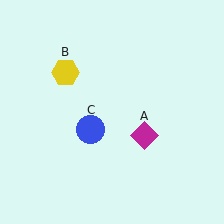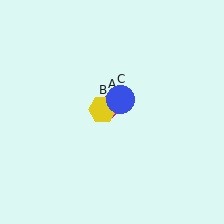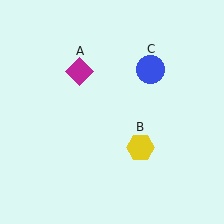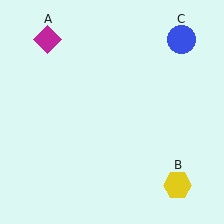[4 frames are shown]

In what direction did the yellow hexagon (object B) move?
The yellow hexagon (object B) moved down and to the right.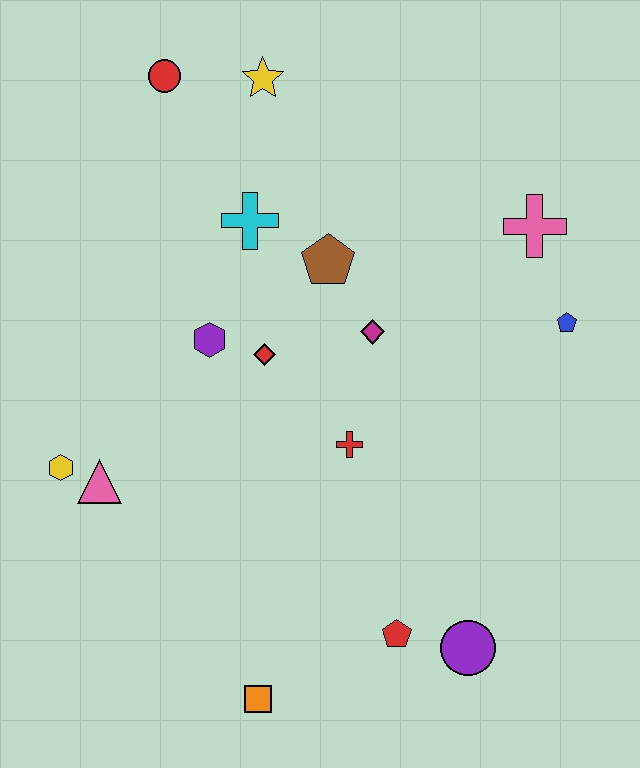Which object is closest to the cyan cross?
The brown pentagon is closest to the cyan cross.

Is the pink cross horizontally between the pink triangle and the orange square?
No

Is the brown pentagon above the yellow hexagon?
Yes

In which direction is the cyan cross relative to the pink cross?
The cyan cross is to the left of the pink cross.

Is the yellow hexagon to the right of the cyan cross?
No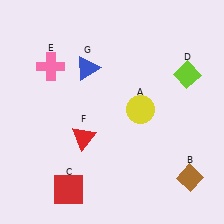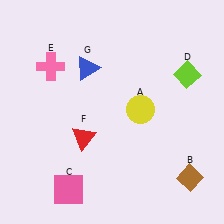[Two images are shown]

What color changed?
The square (C) changed from red in Image 1 to pink in Image 2.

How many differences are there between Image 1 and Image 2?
There is 1 difference between the two images.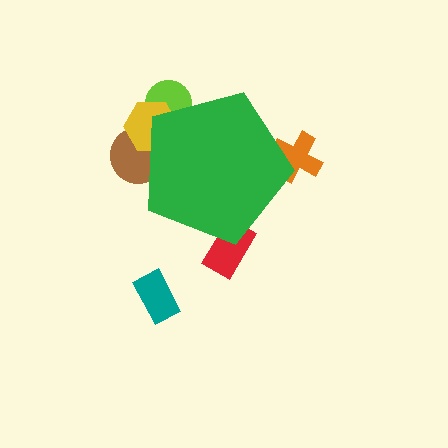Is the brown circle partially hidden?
Yes, the brown circle is partially hidden behind the green pentagon.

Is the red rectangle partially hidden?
Yes, the red rectangle is partially hidden behind the green pentagon.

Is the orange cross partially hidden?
Yes, the orange cross is partially hidden behind the green pentagon.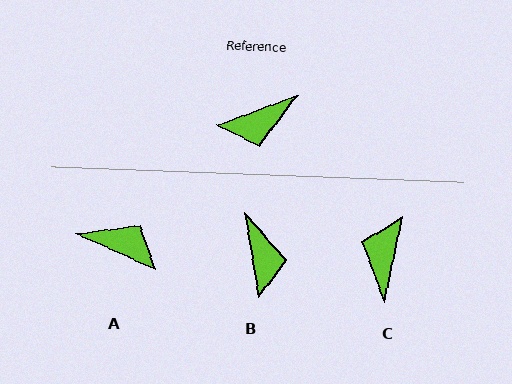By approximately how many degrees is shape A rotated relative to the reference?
Approximately 136 degrees counter-clockwise.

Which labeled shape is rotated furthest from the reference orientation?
A, about 136 degrees away.